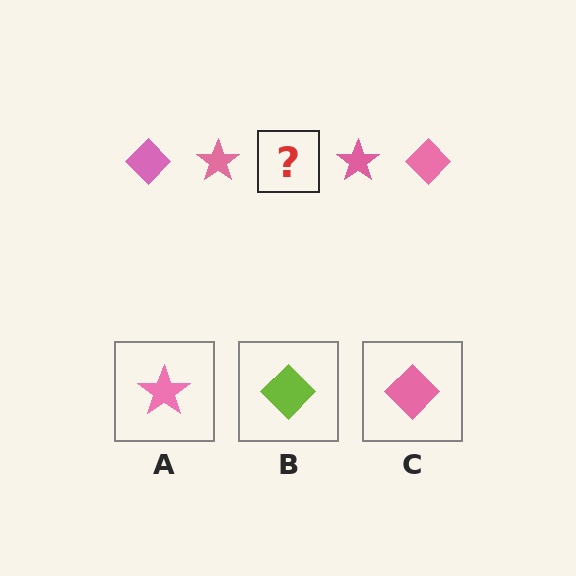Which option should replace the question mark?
Option C.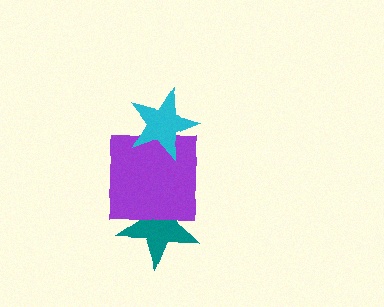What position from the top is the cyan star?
The cyan star is 1st from the top.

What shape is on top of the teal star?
The purple square is on top of the teal star.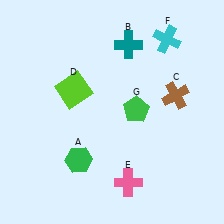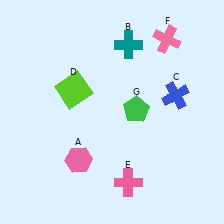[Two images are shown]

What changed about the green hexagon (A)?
In Image 1, A is green. In Image 2, it changed to pink.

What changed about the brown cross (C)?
In Image 1, C is brown. In Image 2, it changed to blue.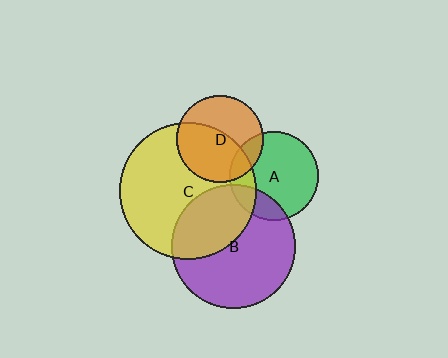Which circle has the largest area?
Circle C (yellow).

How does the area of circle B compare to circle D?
Approximately 2.0 times.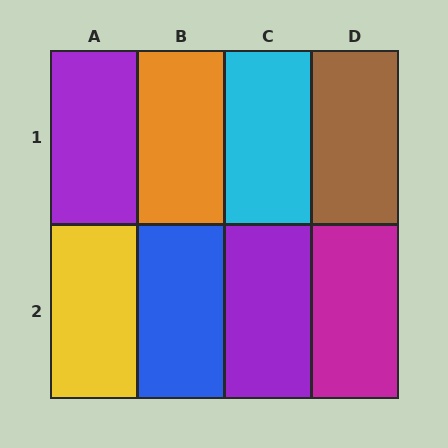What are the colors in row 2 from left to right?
Yellow, blue, purple, magenta.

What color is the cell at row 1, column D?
Brown.